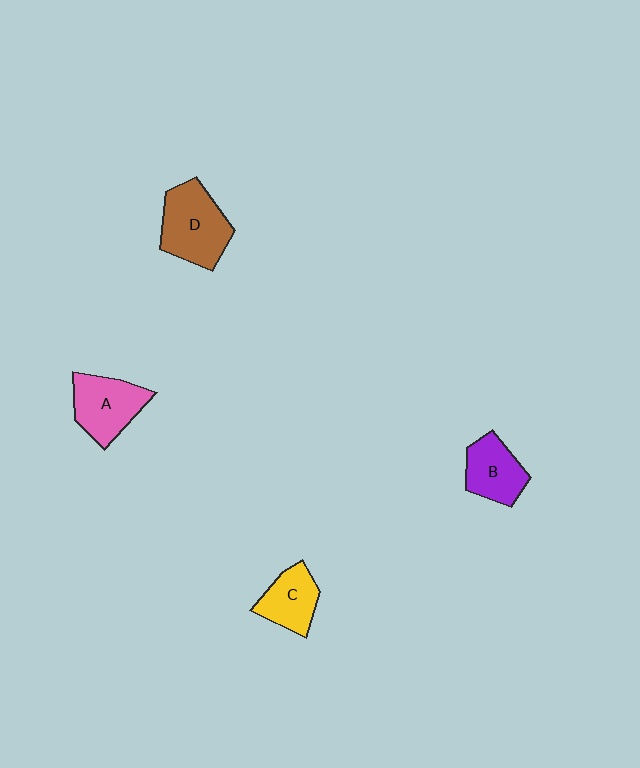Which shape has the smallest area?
Shape C (yellow).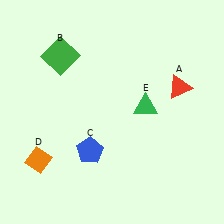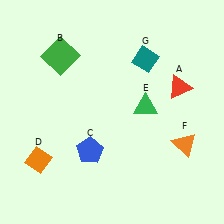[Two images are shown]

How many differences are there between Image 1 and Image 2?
There are 2 differences between the two images.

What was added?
An orange triangle (F), a teal diamond (G) were added in Image 2.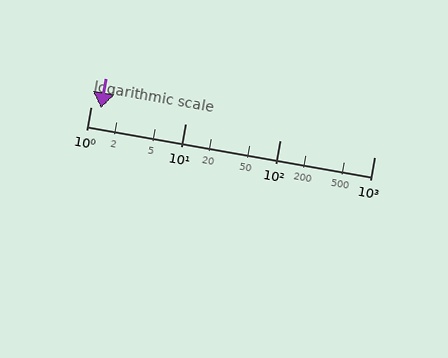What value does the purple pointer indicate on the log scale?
The pointer indicates approximately 1.3.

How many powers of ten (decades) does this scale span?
The scale spans 3 decades, from 1 to 1000.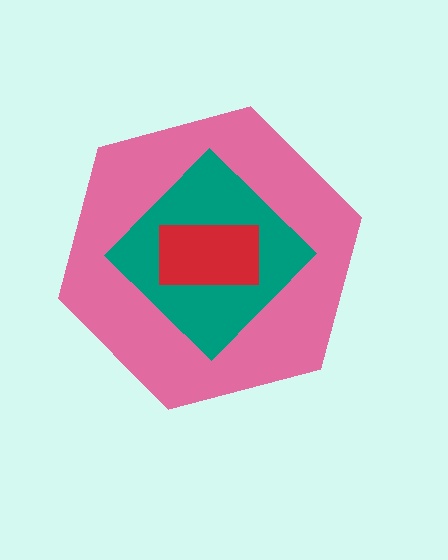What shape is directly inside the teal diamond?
The red rectangle.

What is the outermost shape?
The pink hexagon.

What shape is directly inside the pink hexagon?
The teal diamond.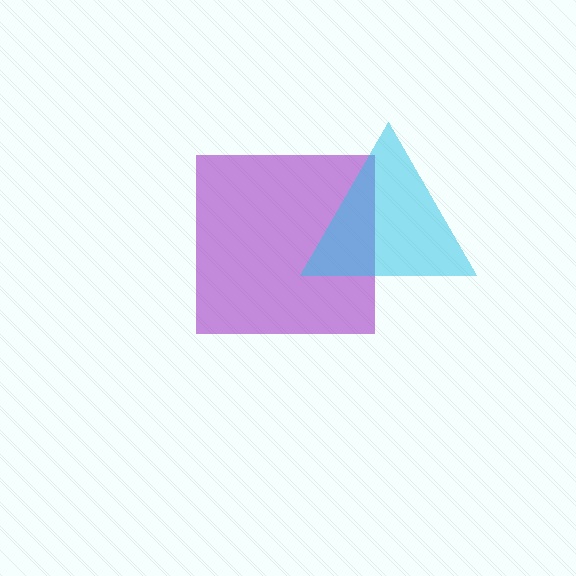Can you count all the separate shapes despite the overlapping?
Yes, there are 2 separate shapes.